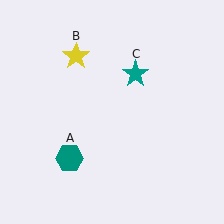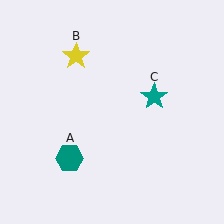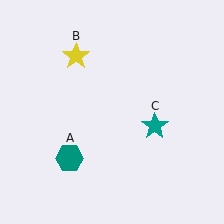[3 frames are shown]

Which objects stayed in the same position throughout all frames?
Teal hexagon (object A) and yellow star (object B) remained stationary.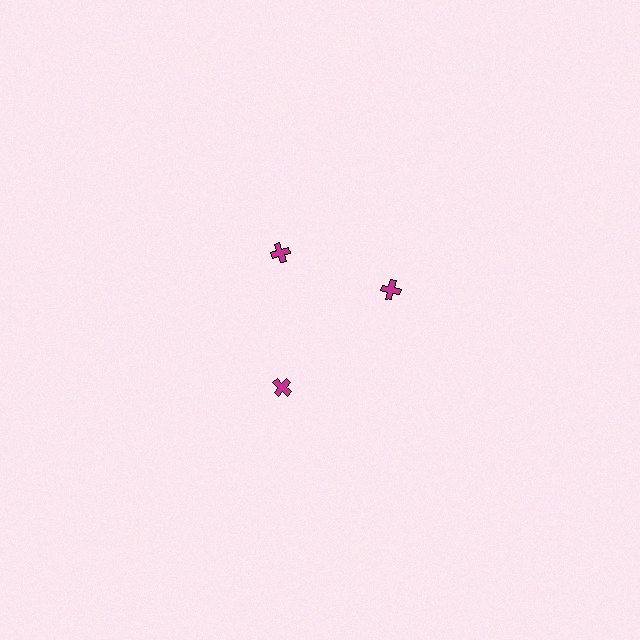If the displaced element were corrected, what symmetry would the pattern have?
It would have 3-fold rotational symmetry — the pattern would map onto itself every 120 degrees.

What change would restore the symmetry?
The symmetry would be restored by rotating it back into even spacing with its neighbors so that all 3 crosses sit at equal angles and equal distance from the center.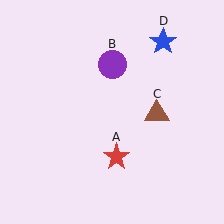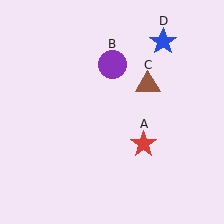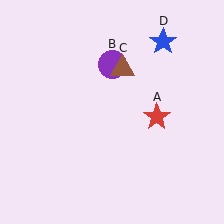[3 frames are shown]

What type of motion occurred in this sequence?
The red star (object A), brown triangle (object C) rotated counterclockwise around the center of the scene.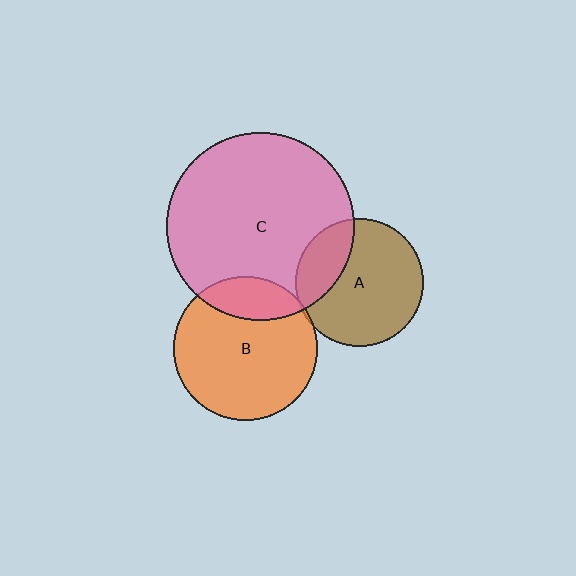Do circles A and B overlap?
Yes.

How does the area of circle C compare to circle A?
Approximately 2.2 times.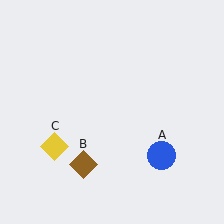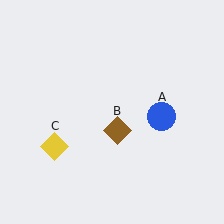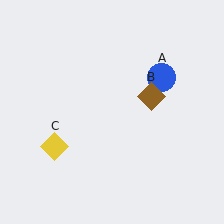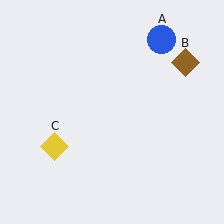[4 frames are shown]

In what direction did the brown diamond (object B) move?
The brown diamond (object B) moved up and to the right.